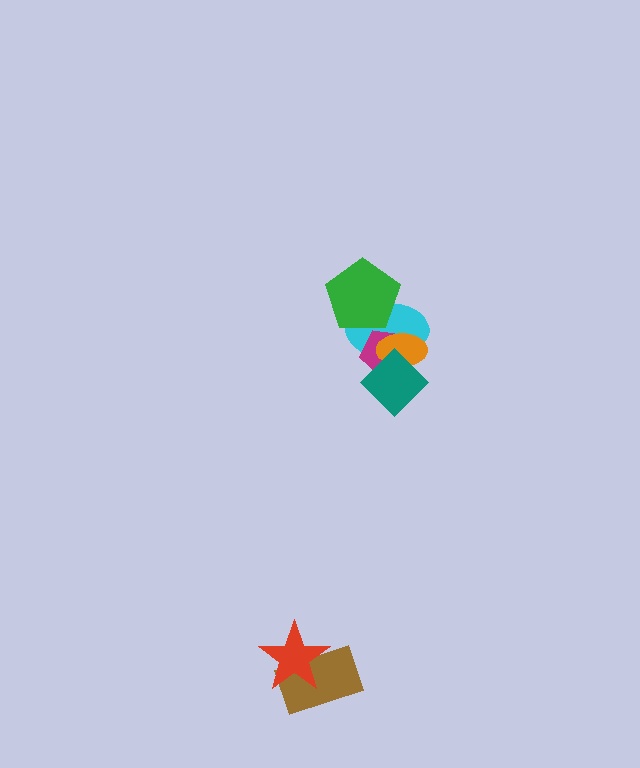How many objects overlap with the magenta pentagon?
3 objects overlap with the magenta pentagon.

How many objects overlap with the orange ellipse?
3 objects overlap with the orange ellipse.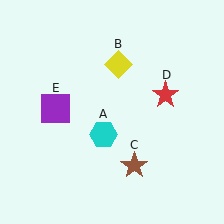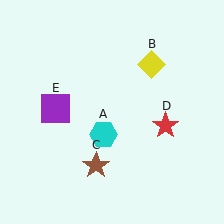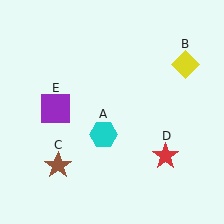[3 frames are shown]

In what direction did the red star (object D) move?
The red star (object D) moved down.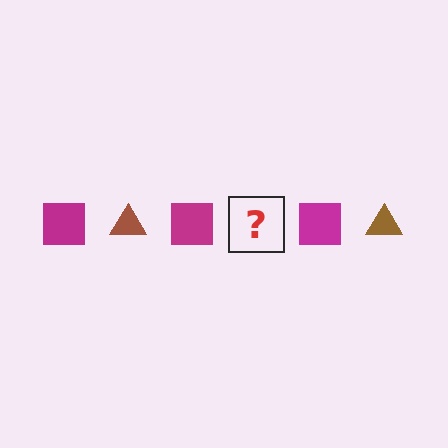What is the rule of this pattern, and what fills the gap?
The rule is that the pattern alternates between magenta square and brown triangle. The gap should be filled with a brown triangle.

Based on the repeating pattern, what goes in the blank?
The blank should be a brown triangle.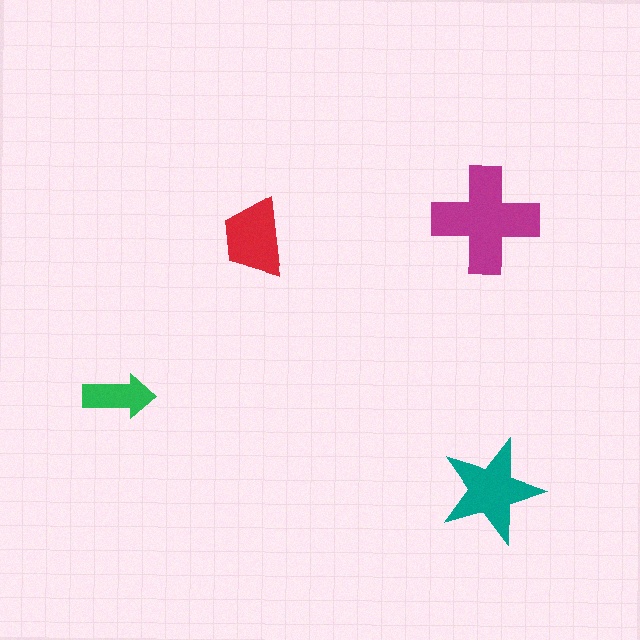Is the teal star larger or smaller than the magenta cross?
Smaller.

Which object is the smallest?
The green arrow.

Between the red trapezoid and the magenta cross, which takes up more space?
The magenta cross.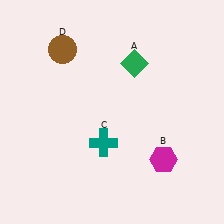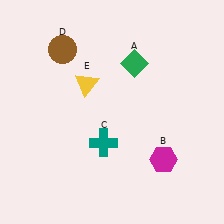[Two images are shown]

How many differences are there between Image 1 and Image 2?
There is 1 difference between the two images.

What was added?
A yellow triangle (E) was added in Image 2.